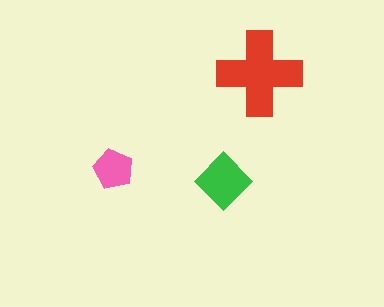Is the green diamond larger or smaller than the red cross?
Smaller.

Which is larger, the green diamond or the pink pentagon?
The green diamond.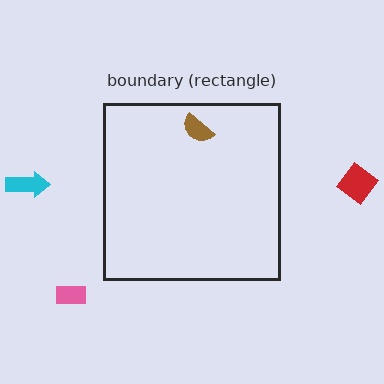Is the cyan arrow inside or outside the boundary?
Outside.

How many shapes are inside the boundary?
1 inside, 3 outside.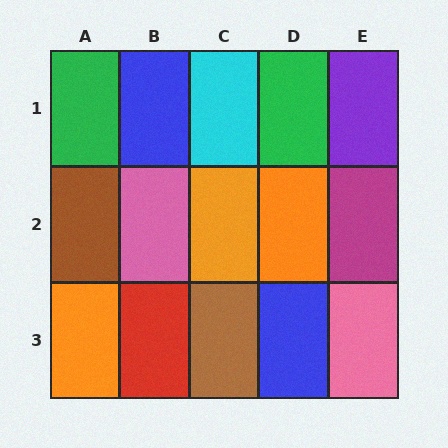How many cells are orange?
3 cells are orange.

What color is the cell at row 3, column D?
Blue.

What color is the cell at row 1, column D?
Green.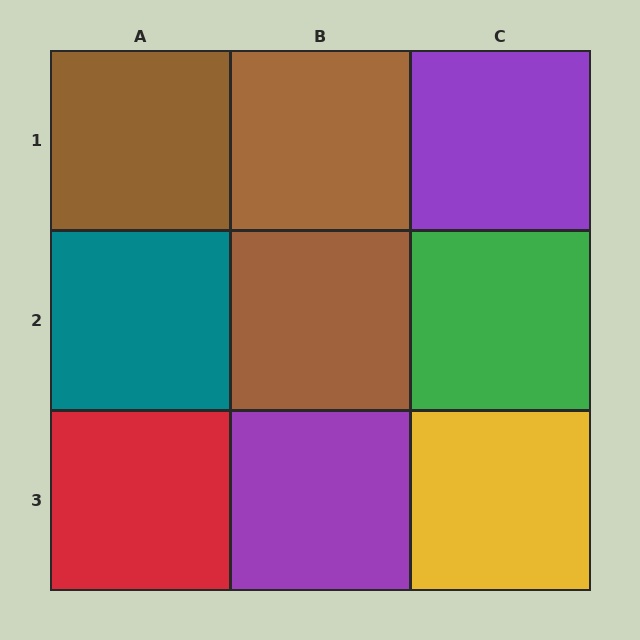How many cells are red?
1 cell is red.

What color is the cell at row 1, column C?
Purple.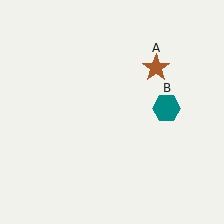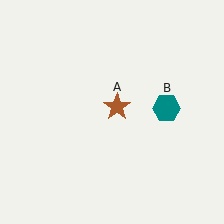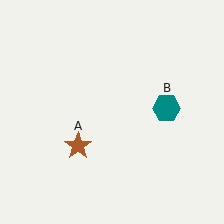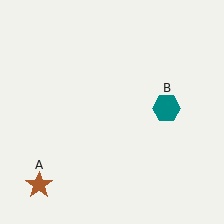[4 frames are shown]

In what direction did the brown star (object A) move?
The brown star (object A) moved down and to the left.